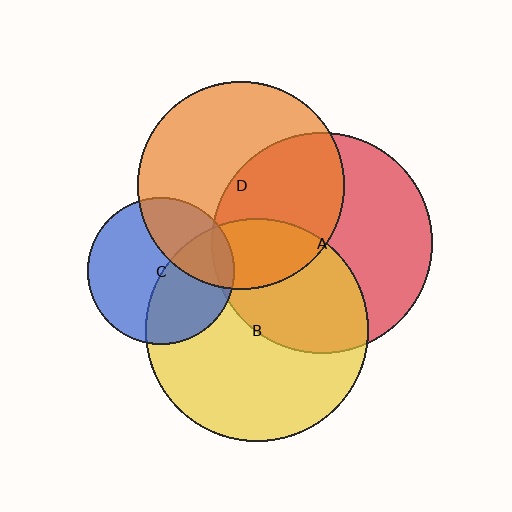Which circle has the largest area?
Circle B (yellow).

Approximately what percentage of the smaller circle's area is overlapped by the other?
Approximately 45%.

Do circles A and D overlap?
Yes.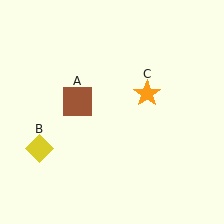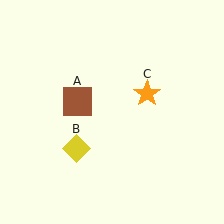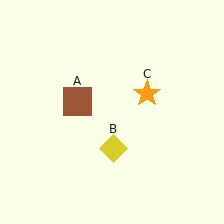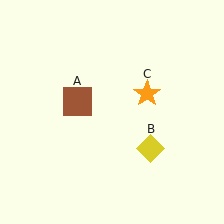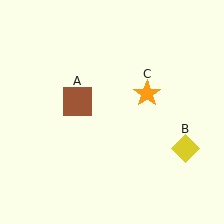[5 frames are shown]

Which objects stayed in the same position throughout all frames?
Brown square (object A) and orange star (object C) remained stationary.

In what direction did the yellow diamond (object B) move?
The yellow diamond (object B) moved right.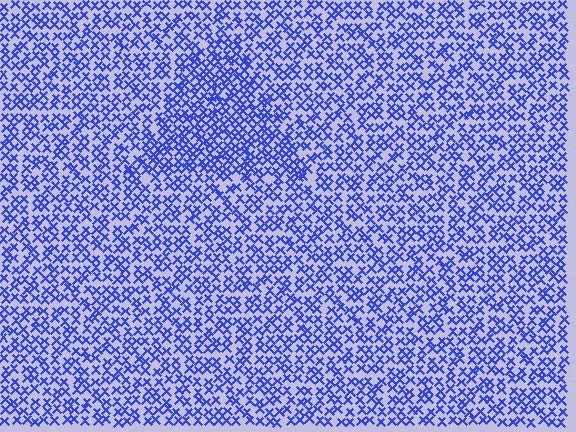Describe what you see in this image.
The image contains small blue elements arranged at two different densities. A triangle-shaped region is visible where the elements are more densely packed than the surrounding area.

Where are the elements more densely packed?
The elements are more densely packed inside the triangle boundary.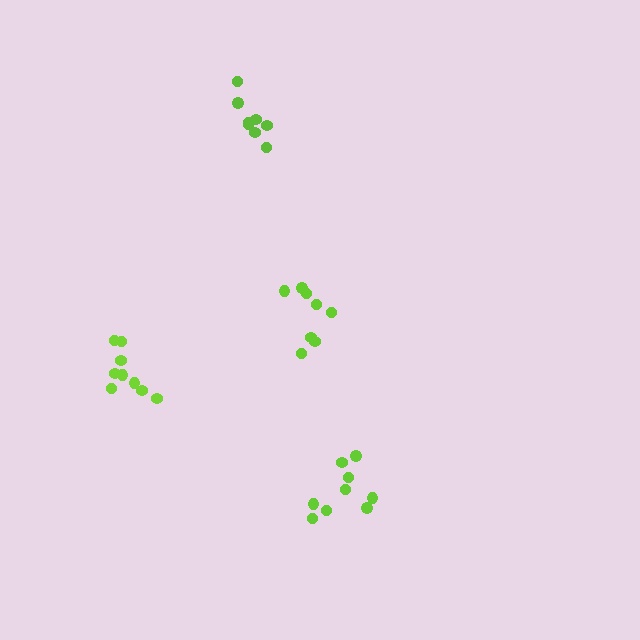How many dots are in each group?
Group 1: 8 dots, Group 2: 8 dots, Group 3: 9 dots, Group 4: 9 dots (34 total).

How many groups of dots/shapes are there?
There are 4 groups.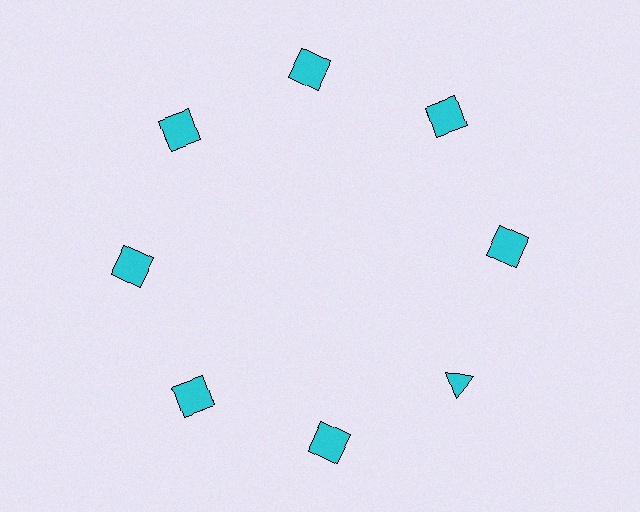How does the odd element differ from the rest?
It has a different shape: triangle instead of square.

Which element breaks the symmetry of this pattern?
The cyan triangle at roughly the 4 o'clock position breaks the symmetry. All other shapes are cyan squares.